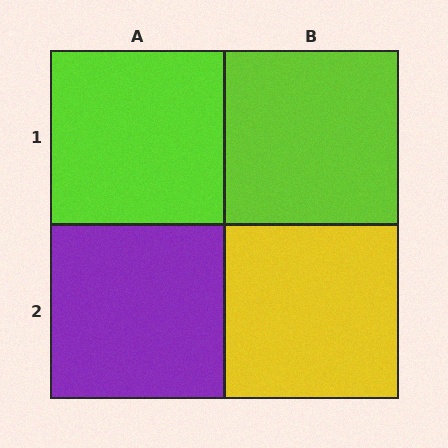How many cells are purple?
1 cell is purple.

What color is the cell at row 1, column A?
Lime.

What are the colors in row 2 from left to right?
Purple, yellow.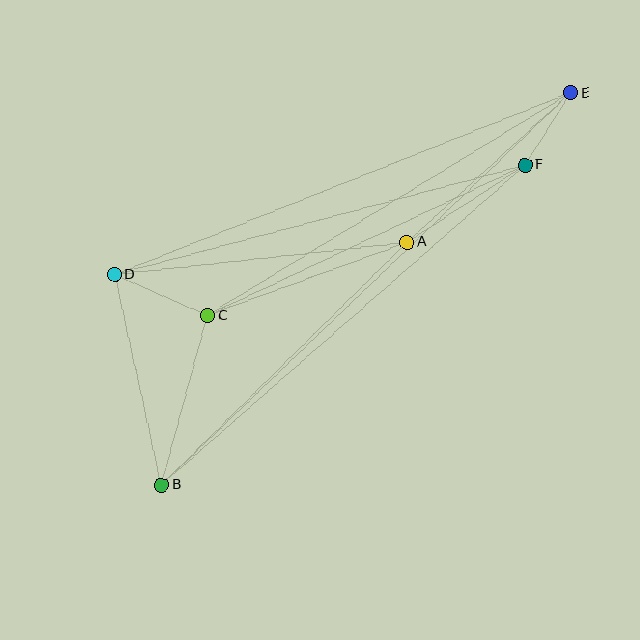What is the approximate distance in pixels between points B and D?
The distance between B and D is approximately 216 pixels.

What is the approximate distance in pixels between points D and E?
The distance between D and E is approximately 491 pixels.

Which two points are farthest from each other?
Points B and E are farthest from each other.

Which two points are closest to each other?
Points E and F are closest to each other.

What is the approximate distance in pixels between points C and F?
The distance between C and F is approximately 351 pixels.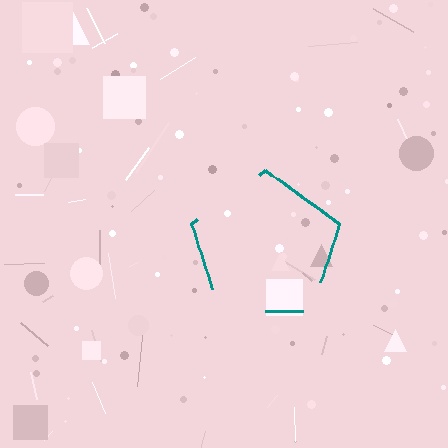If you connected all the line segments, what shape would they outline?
They would outline a pentagon.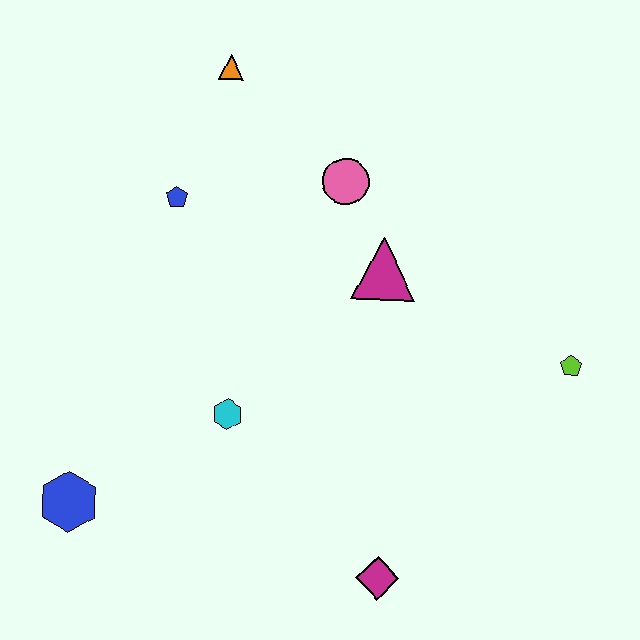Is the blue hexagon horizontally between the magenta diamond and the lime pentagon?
No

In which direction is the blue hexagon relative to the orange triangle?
The blue hexagon is below the orange triangle.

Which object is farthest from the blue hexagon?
The lime pentagon is farthest from the blue hexagon.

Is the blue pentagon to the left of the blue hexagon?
No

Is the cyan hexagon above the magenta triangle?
No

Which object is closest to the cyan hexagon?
The blue hexagon is closest to the cyan hexagon.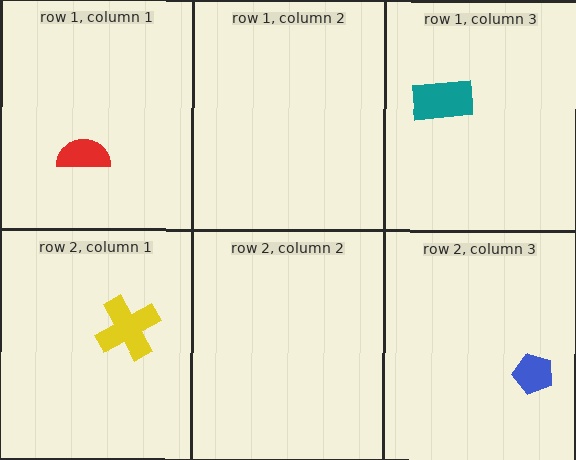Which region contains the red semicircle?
The row 1, column 1 region.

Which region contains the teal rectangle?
The row 1, column 3 region.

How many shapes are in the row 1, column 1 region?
1.